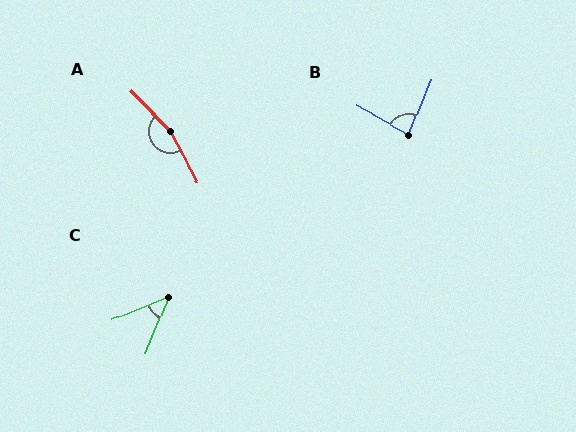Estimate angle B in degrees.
Approximately 83 degrees.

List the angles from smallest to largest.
C (45°), B (83°), A (164°).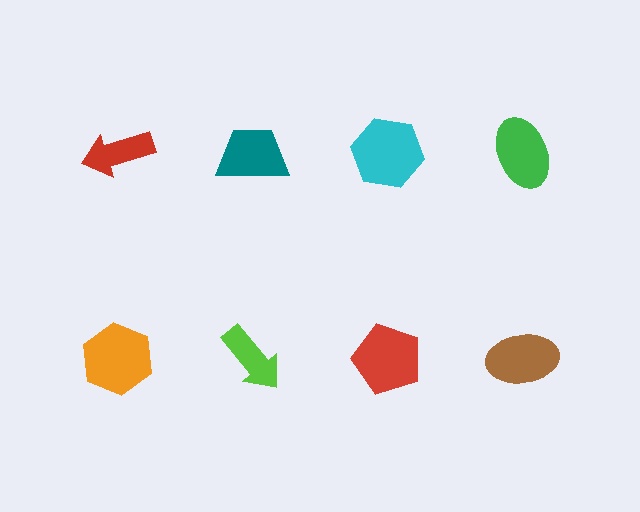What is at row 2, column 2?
A lime arrow.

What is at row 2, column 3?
A red pentagon.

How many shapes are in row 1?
4 shapes.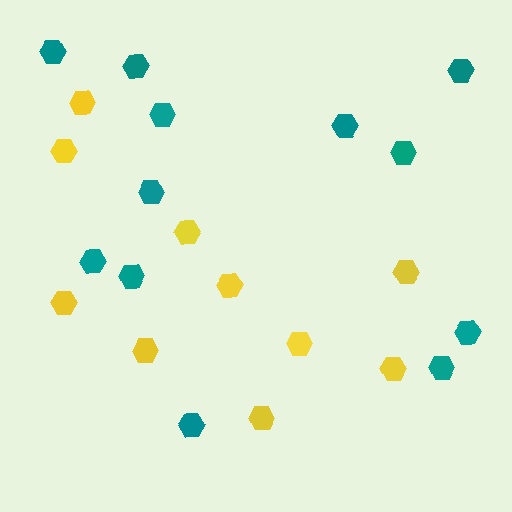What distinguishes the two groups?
There are 2 groups: one group of yellow hexagons (10) and one group of teal hexagons (12).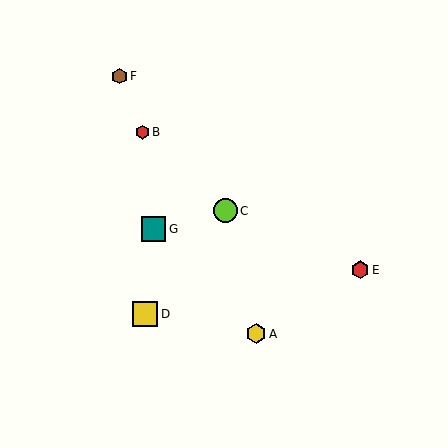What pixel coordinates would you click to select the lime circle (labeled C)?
Click at (225, 211) to select the lime circle C.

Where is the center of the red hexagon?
The center of the red hexagon is at (360, 270).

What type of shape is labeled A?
Shape A is a yellow hexagon.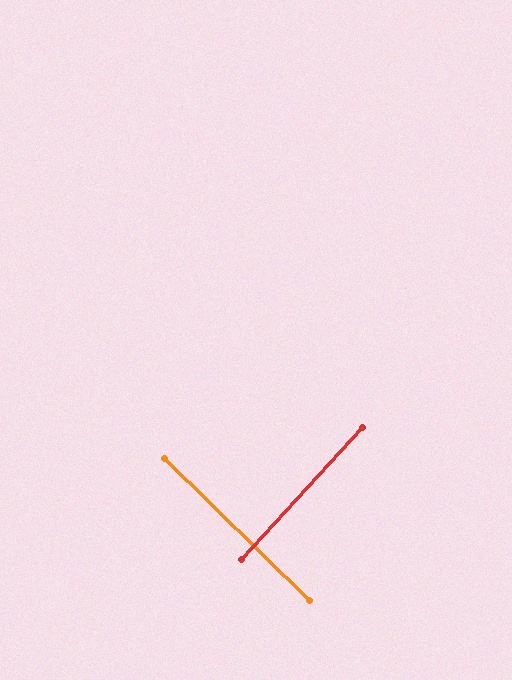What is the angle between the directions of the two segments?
Approximately 88 degrees.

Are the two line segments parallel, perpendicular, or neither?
Perpendicular — they meet at approximately 88°.